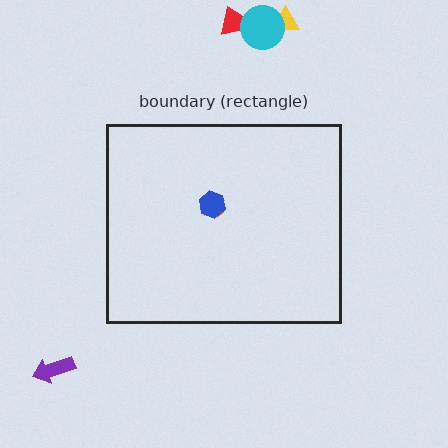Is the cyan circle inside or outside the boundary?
Outside.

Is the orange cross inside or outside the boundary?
Inside.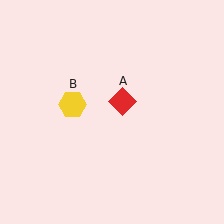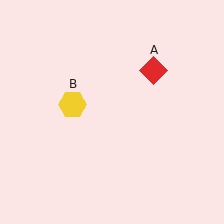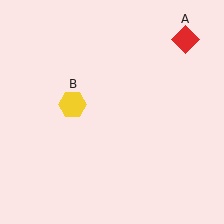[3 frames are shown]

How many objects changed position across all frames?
1 object changed position: red diamond (object A).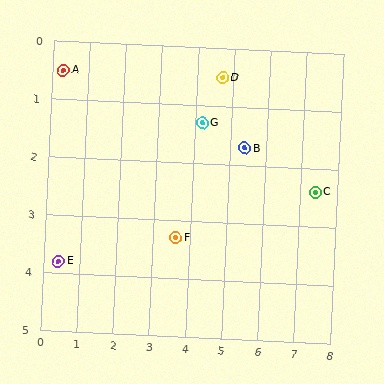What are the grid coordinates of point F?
Point F is at approximately (3.6, 3.3).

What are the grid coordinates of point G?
Point G is at approximately (4.2, 1.3).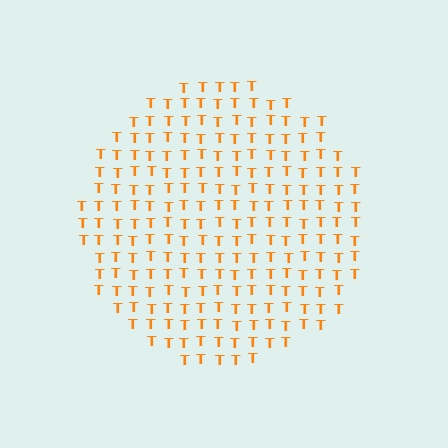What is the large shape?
The large shape is a circle.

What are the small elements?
The small elements are letter T's.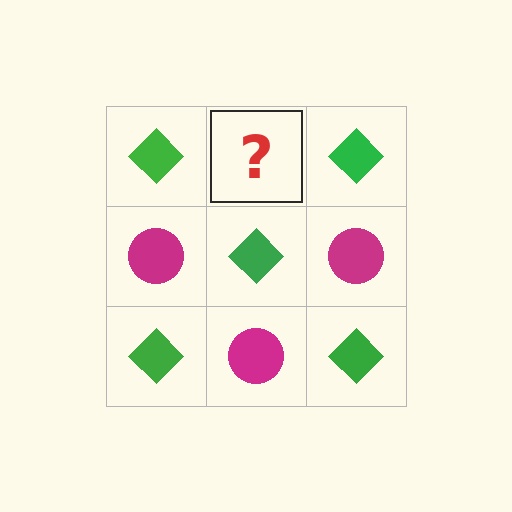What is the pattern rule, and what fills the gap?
The rule is that it alternates green diamond and magenta circle in a checkerboard pattern. The gap should be filled with a magenta circle.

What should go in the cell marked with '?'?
The missing cell should contain a magenta circle.